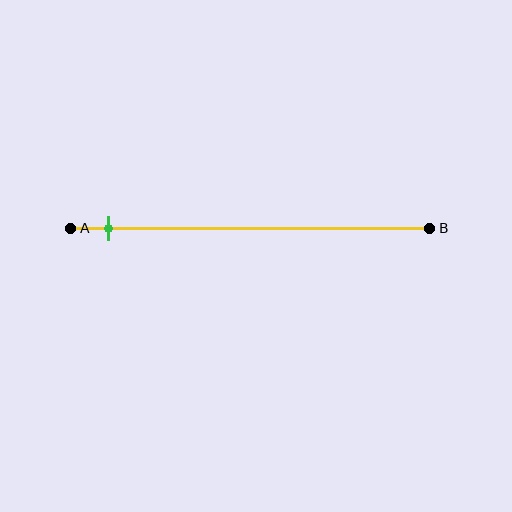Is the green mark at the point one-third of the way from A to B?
No, the mark is at about 10% from A, not at the 33% one-third point.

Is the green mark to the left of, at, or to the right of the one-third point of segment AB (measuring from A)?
The green mark is to the left of the one-third point of segment AB.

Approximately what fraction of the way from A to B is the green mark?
The green mark is approximately 10% of the way from A to B.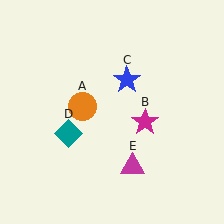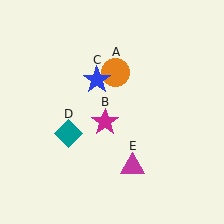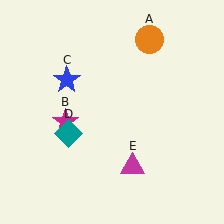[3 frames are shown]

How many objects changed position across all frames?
3 objects changed position: orange circle (object A), magenta star (object B), blue star (object C).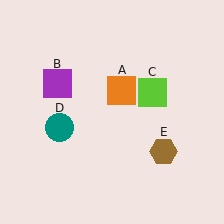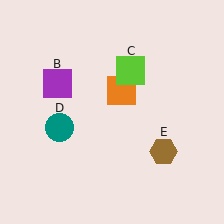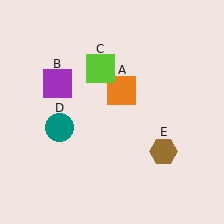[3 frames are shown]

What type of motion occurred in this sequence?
The lime square (object C) rotated counterclockwise around the center of the scene.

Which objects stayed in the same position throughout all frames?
Orange square (object A) and purple square (object B) and teal circle (object D) and brown hexagon (object E) remained stationary.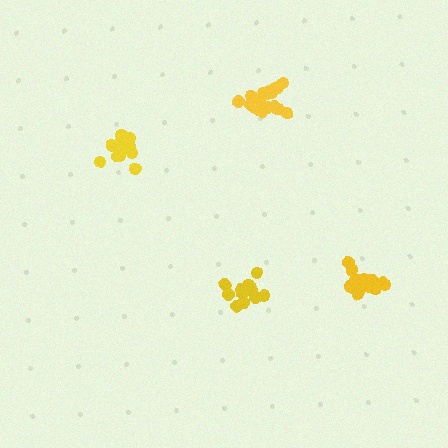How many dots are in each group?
Group 1: 14 dots, Group 2: 18 dots, Group 3: 12 dots, Group 4: 17 dots (61 total).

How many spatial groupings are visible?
There are 4 spatial groupings.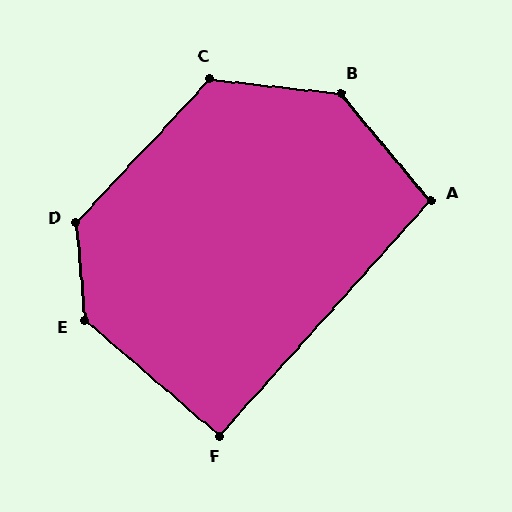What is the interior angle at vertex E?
Approximately 135 degrees (obtuse).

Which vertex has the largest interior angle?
B, at approximately 137 degrees.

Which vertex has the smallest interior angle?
F, at approximately 91 degrees.